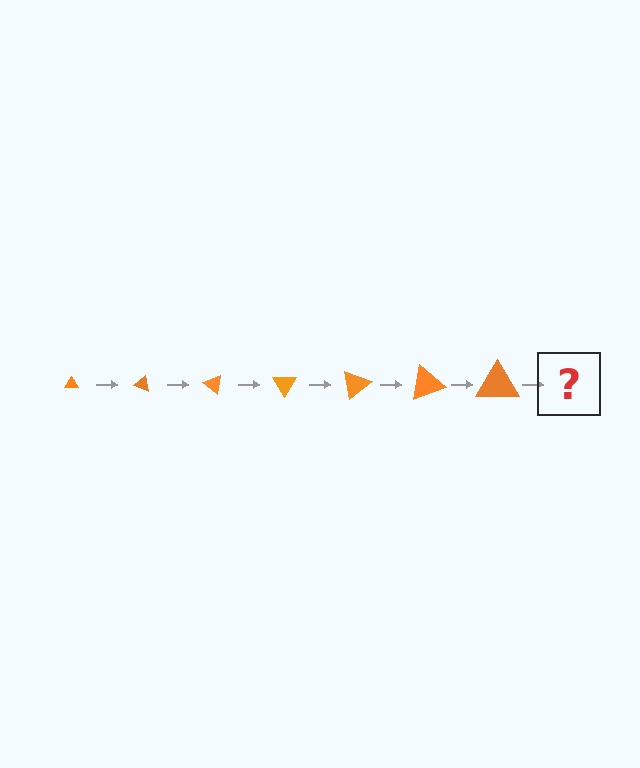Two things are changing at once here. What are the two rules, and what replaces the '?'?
The two rules are that the triangle grows larger each step and it rotates 20 degrees each step. The '?' should be a triangle, larger than the previous one and rotated 140 degrees from the start.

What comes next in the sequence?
The next element should be a triangle, larger than the previous one and rotated 140 degrees from the start.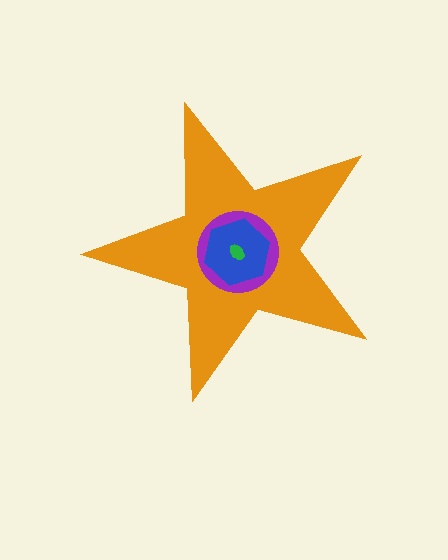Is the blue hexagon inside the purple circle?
Yes.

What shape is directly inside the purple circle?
The blue hexagon.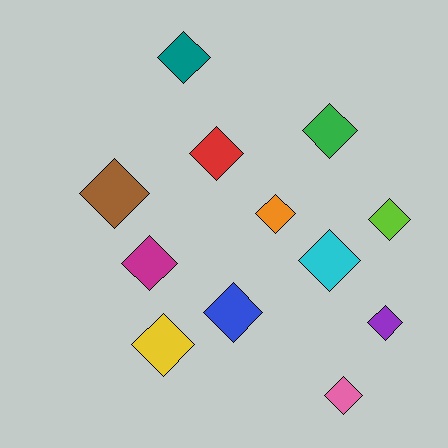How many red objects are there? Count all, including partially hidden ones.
There is 1 red object.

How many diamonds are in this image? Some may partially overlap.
There are 12 diamonds.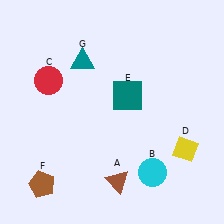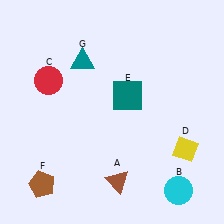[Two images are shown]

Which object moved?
The cyan circle (B) moved right.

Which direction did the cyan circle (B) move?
The cyan circle (B) moved right.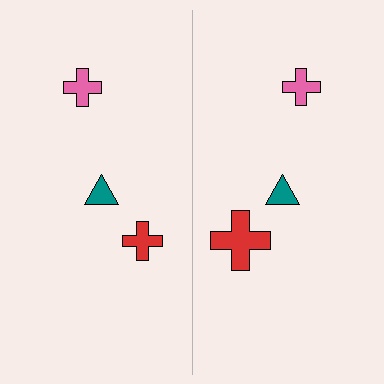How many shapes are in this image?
There are 6 shapes in this image.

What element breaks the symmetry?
The red cross on the right side has a different size than its mirror counterpart.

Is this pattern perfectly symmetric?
No, the pattern is not perfectly symmetric. The red cross on the right side has a different size than its mirror counterpart.